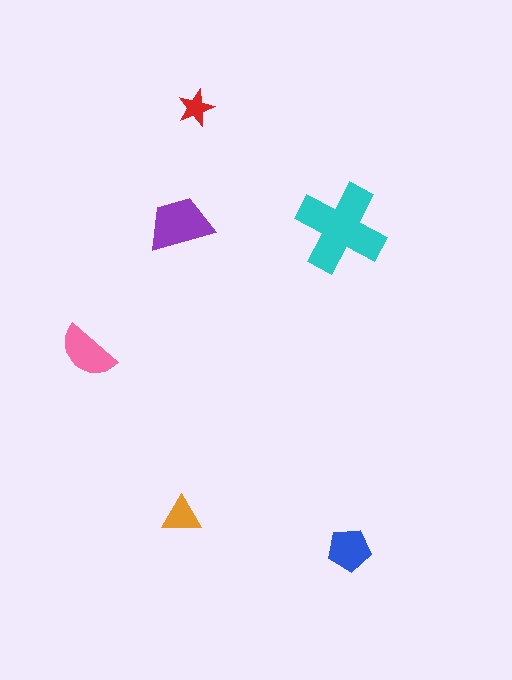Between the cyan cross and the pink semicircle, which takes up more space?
The cyan cross.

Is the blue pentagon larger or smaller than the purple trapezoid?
Smaller.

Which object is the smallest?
The red star.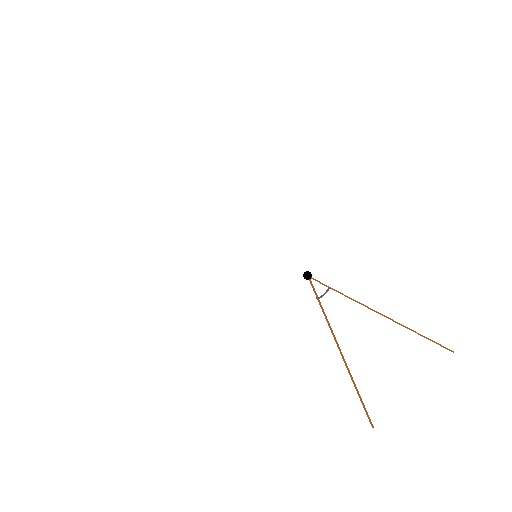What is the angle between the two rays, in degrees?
Approximately 39 degrees.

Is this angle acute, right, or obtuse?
It is acute.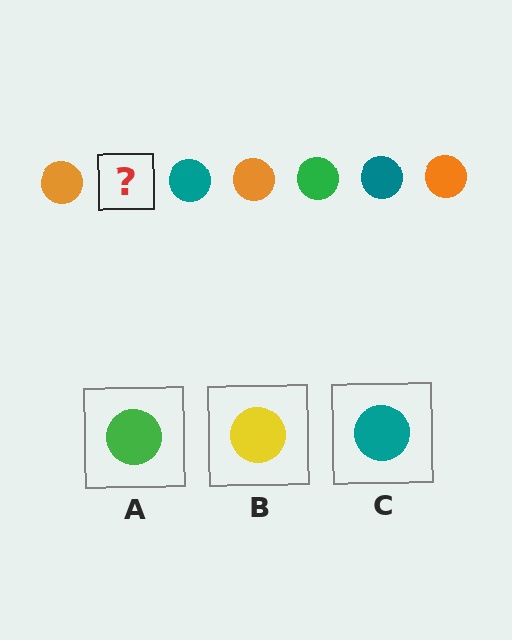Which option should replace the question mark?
Option A.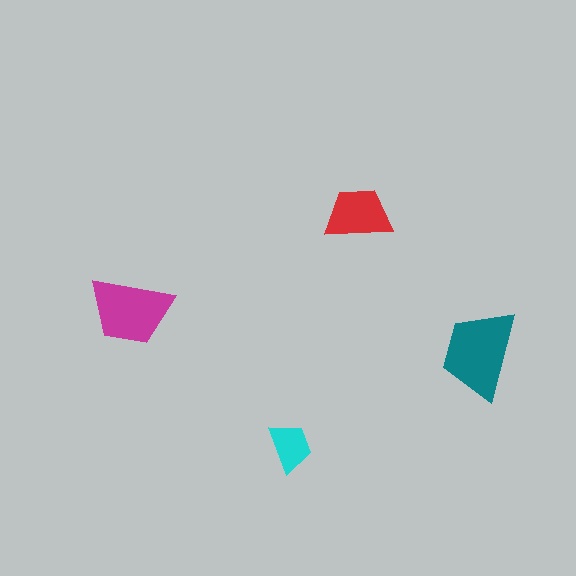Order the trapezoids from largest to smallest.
the teal one, the magenta one, the red one, the cyan one.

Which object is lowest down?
The cyan trapezoid is bottommost.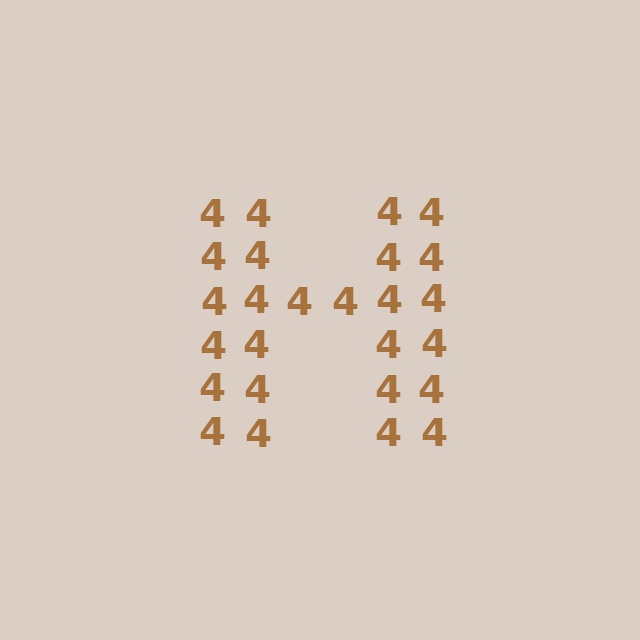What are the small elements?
The small elements are digit 4's.